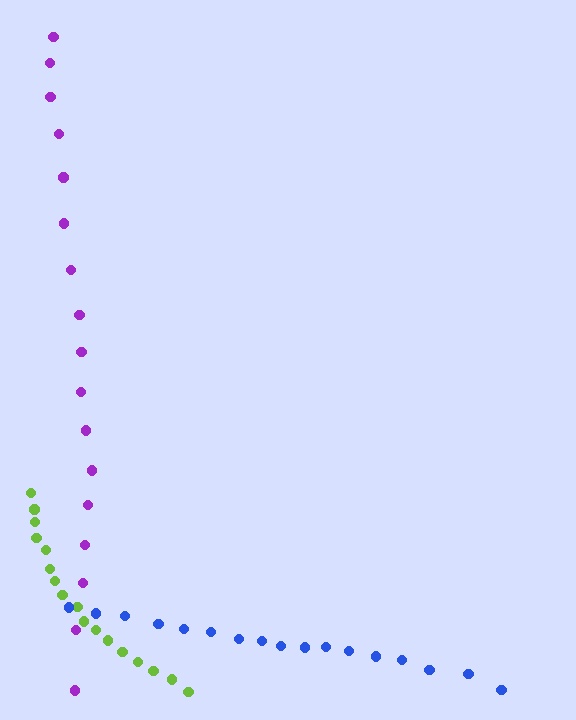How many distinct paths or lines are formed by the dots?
There are 3 distinct paths.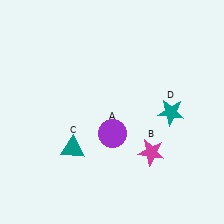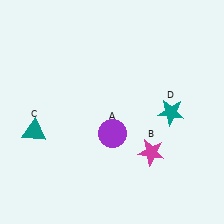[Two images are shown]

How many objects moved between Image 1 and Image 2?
1 object moved between the two images.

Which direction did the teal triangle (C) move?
The teal triangle (C) moved left.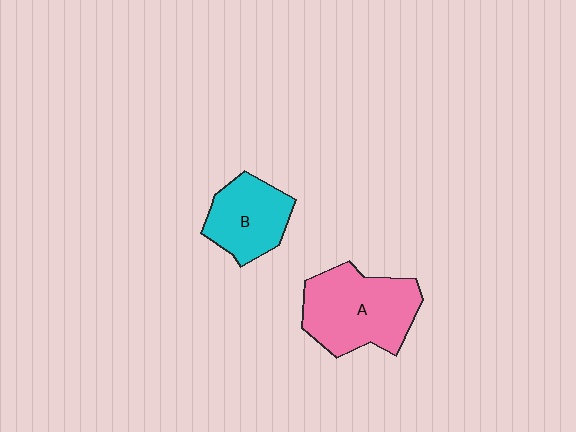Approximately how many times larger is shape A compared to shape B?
Approximately 1.5 times.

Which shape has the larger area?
Shape A (pink).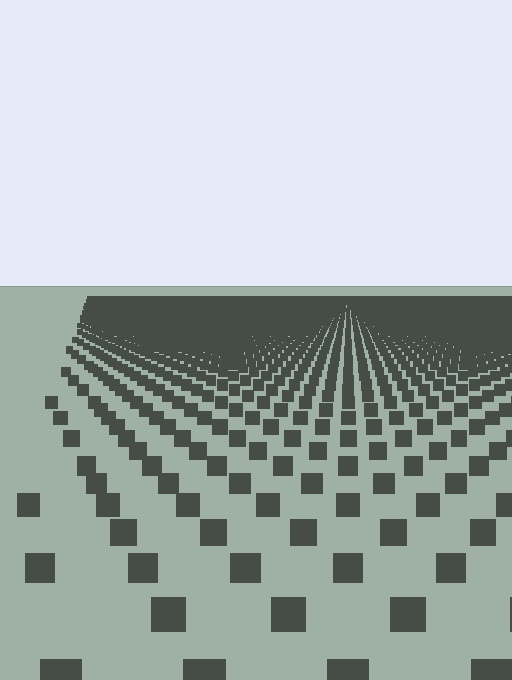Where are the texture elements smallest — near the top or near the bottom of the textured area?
Near the top.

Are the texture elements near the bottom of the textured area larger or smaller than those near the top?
Larger. Near the bottom, elements are closer to the viewer and appear at a bigger on-screen size.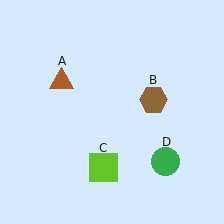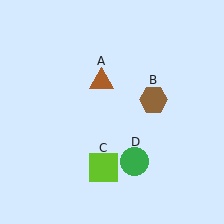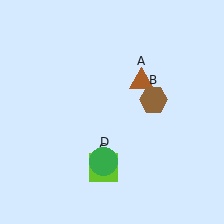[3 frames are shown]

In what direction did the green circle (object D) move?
The green circle (object D) moved left.